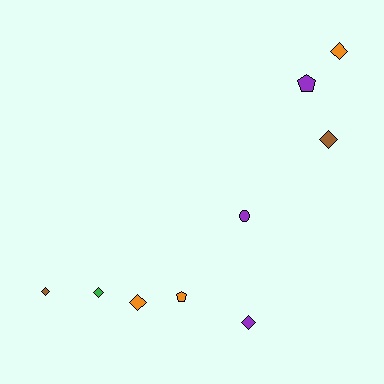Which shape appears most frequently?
Diamond, with 6 objects.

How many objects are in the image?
There are 9 objects.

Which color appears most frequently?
Purple, with 3 objects.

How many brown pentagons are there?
There are no brown pentagons.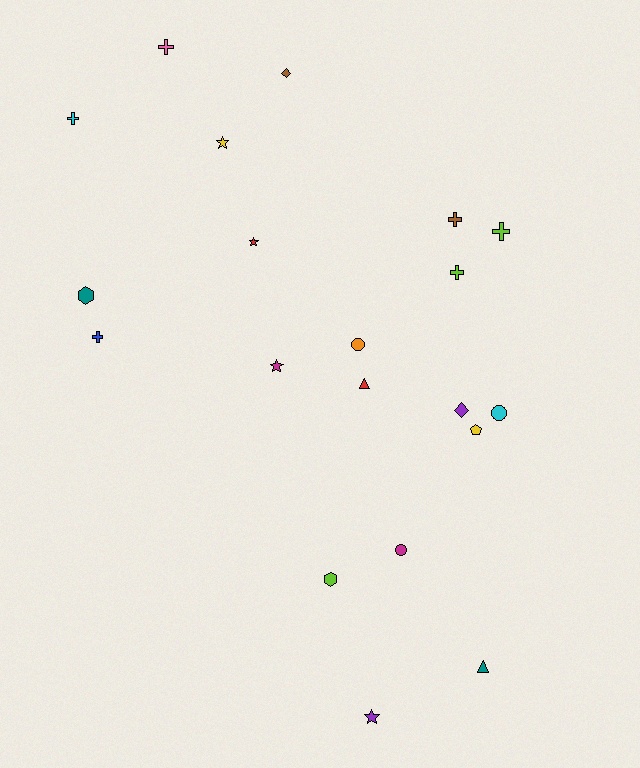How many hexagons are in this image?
There are 2 hexagons.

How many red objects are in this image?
There are 2 red objects.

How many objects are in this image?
There are 20 objects.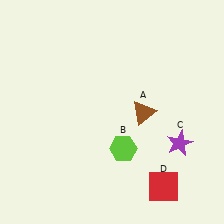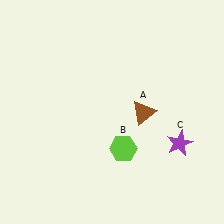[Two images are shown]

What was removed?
The red square (D) was removed in Image 2.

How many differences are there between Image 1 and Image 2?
There is 1 difference between the two images.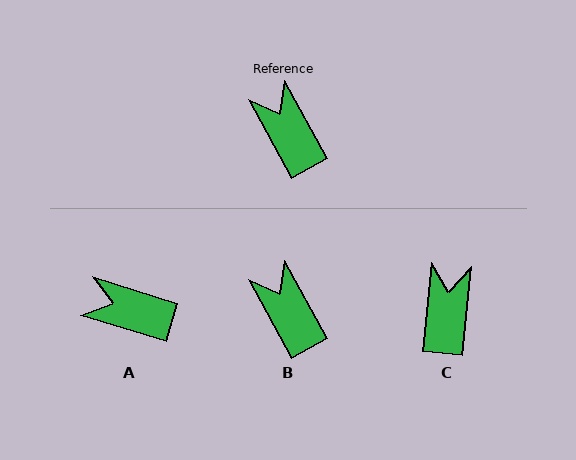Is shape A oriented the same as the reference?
No, it is off by about 44 degrees.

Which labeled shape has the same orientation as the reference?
B.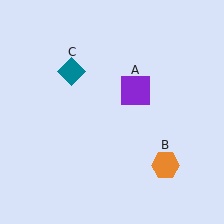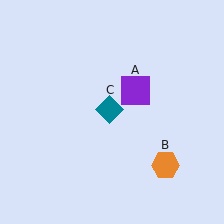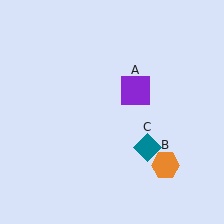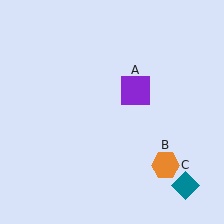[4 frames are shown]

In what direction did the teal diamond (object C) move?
The teal diamond (object C) moved down and to the right.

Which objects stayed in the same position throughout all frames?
Purple square (object A) and orange hexagon (object B) remained stationary.